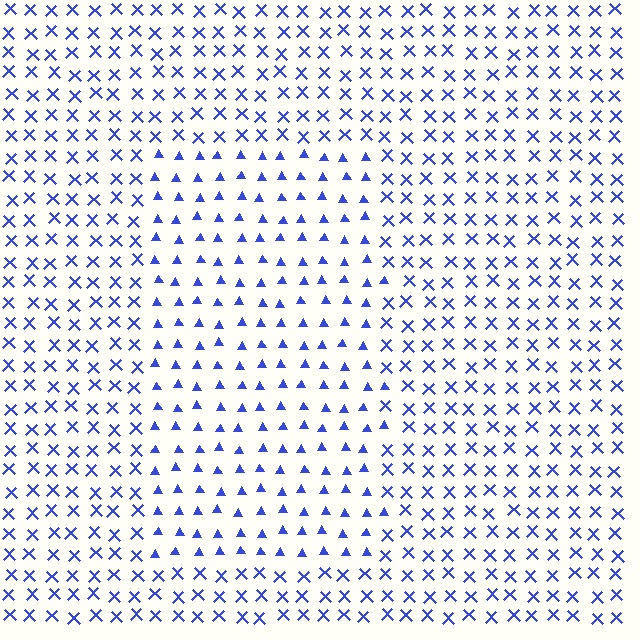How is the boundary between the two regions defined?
The boundary is defined by a change in element shape: triangles inside vs. X marks outside. All elements share the same color and spacing.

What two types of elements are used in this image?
The image uses triangles inside the rectangle region and X marks outside it.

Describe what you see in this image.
The image is filled with small blue elements arranged in a uniform grid. A rectangle-shaped region contains triangles, while the surrounding area contains X marks. The boundary is defined purely by the change in element shape.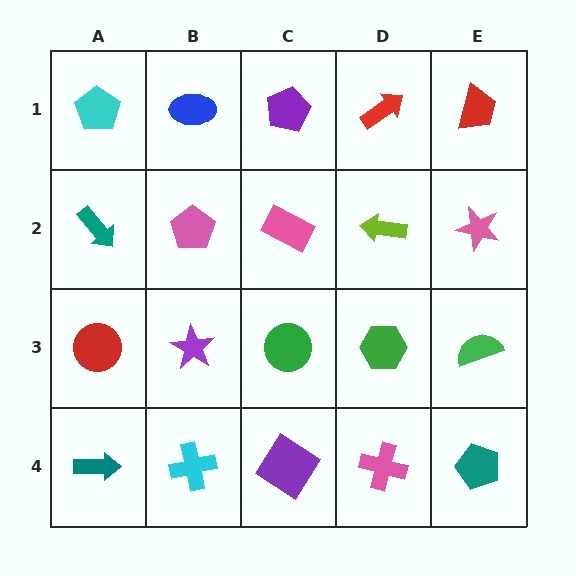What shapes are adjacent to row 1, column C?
A pink rectangle (row 2, column C), a blue ellipse (row 1, column B), a red arrow (row 1, column D).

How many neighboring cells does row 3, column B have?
4.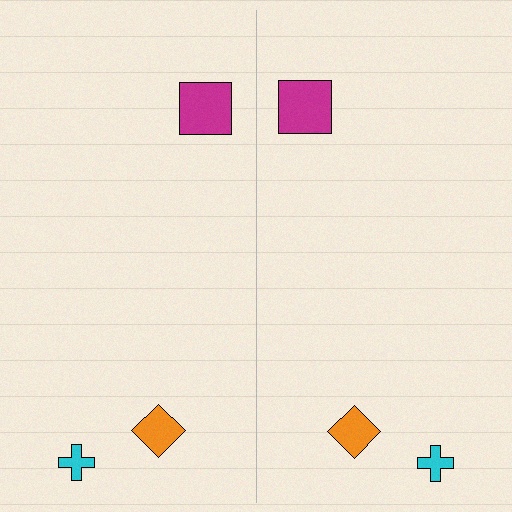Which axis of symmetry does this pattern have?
The pattern has a vertical axis of symmetry running through the center of the image.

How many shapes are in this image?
There are 6 shapes in this image.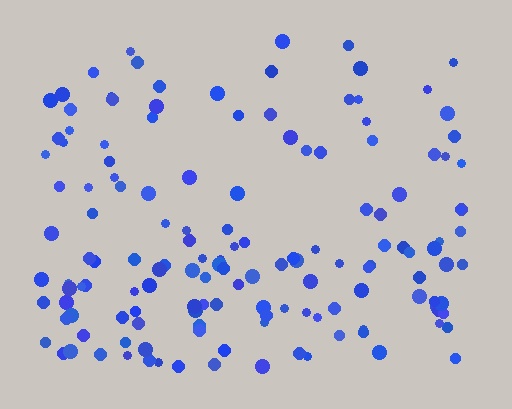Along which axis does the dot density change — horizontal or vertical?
Vertical.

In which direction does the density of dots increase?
From top to bottom, with the bottom side densest.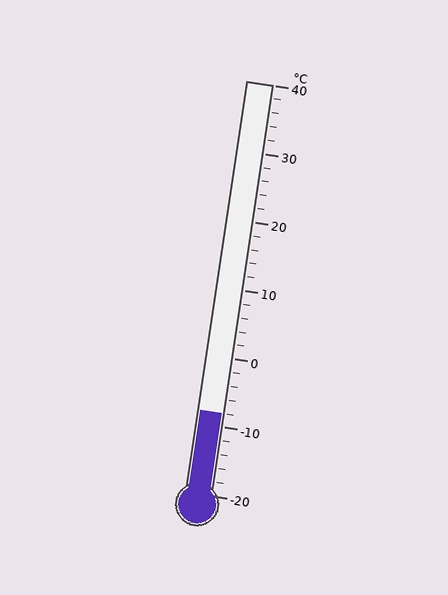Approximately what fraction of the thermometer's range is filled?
The thermometer is filled to approximately 20% of its range.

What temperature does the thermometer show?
The thermometer shows approximately -8°C.